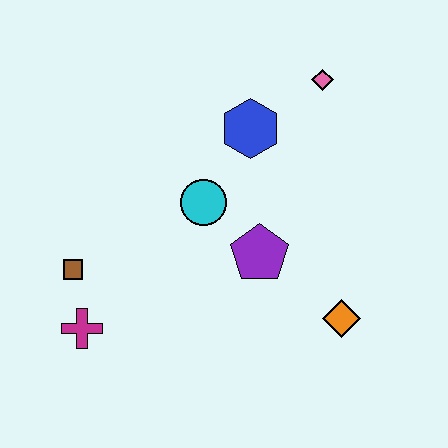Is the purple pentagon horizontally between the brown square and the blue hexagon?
No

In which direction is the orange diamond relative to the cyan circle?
The orange diamond is to the right of the cyan circle.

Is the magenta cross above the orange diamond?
No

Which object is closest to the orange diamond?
The purple pentagon is closest to the orange diamond.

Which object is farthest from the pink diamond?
The magenta cross is farthest from the pink diamond.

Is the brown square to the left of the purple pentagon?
Yes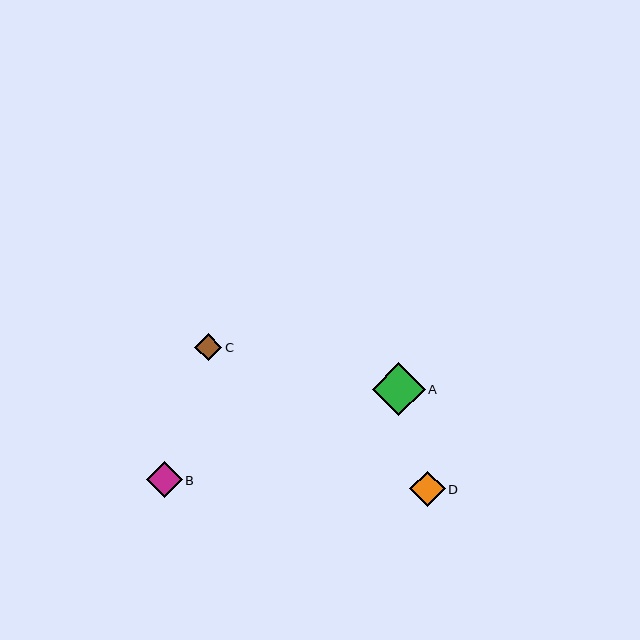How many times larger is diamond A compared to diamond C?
Diamond A is approximately 1.9 times the size of diamond C.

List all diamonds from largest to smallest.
From largest to smallest: A, B, D, C.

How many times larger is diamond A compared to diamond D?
Diamond A is approximately 1.5 times the size of diamond D.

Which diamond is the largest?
Diamond A is the largest with a size of approximately 53 pixels.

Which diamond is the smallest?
Diamond C is the smallest with a size of approximately 27 pixels.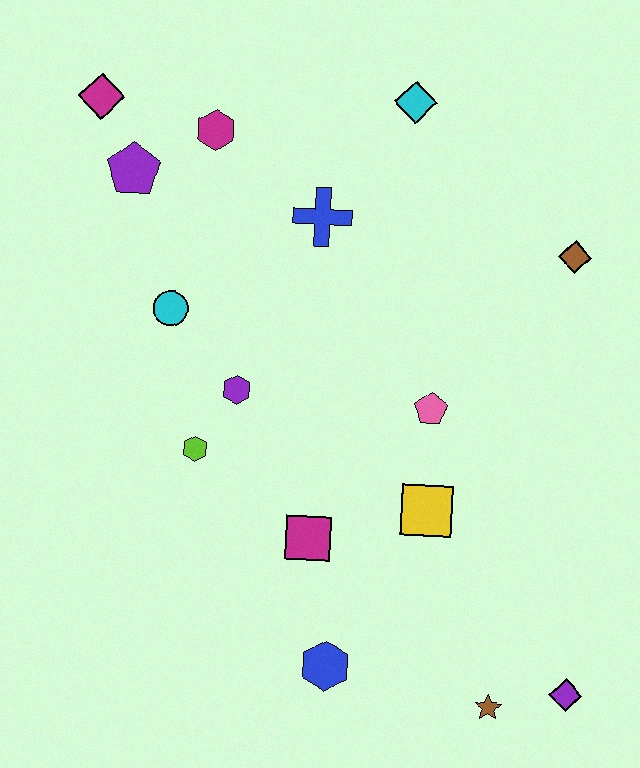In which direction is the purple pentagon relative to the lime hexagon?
The purple pentagon is above the lime hexagon.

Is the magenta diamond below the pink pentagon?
No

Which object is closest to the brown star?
The purple diamond is closest to the brown star.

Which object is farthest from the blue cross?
The purple diamond is farthest from the blue cross.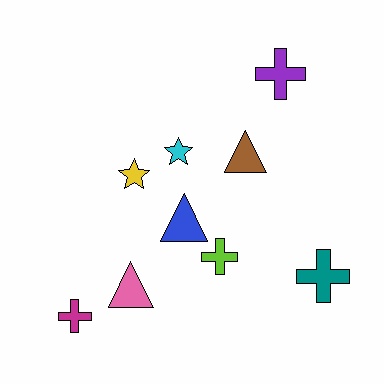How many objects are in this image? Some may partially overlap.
There are 9 objects.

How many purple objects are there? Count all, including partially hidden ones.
There is 1 purple object.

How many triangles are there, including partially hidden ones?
There are 3 triangles.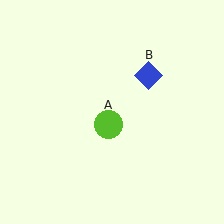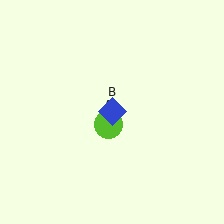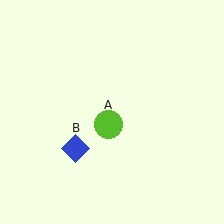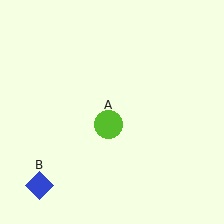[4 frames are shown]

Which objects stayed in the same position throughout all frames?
Lime circle (object A) remained stationary.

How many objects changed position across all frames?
1 object changed position: blue diamond (object B).